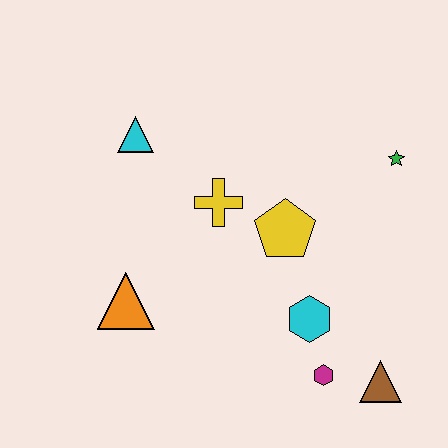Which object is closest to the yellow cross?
The yellow pentagon is closest to the yellow cross.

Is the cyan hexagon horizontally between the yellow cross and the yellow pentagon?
No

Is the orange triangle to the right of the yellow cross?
No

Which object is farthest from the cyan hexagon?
The cyan triangle is farthest from the cyan hexagon.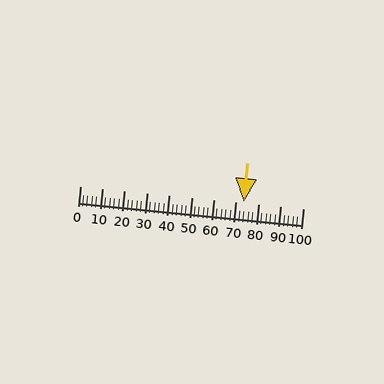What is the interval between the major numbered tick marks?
The major tick marks are spaced 10 units apart.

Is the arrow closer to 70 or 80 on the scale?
The arrow is closer to 70.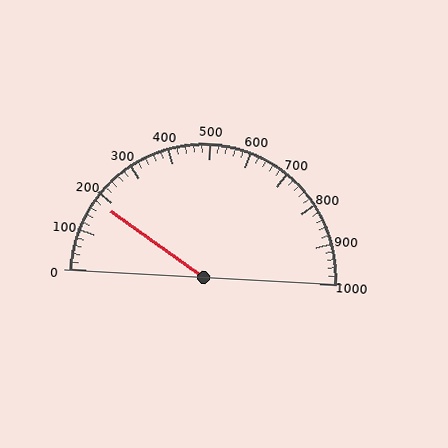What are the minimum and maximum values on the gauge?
The gauge ranges from 0 to 1000.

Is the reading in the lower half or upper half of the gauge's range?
The reading is in the lower half of the range (0 to 1000).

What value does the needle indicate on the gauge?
The needle indicates approximately 180.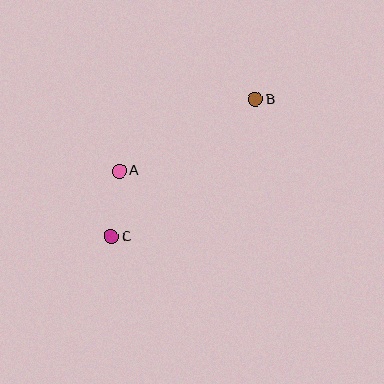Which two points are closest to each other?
Points A and C are closest to each other.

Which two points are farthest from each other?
Points B and C are farthest from each other.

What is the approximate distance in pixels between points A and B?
The distance between A and B is approximately 153 pixels.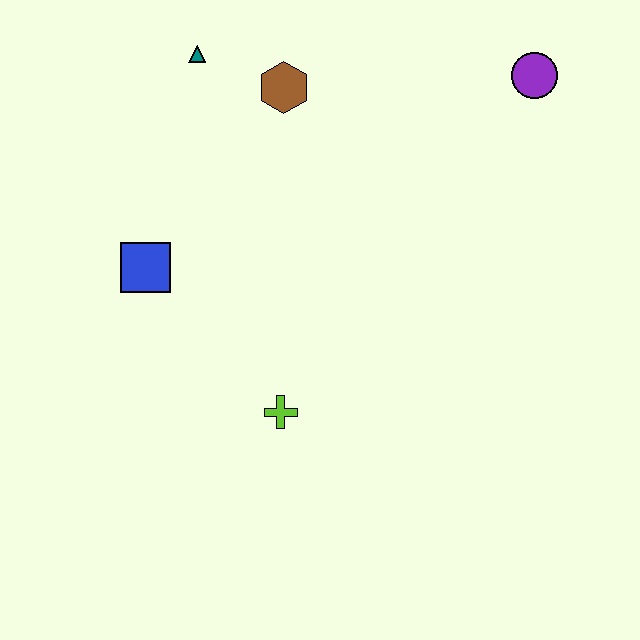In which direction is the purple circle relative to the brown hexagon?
The purple circle is to the right of the brown hexagon.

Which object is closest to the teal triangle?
The brown hexagon is closest to the teal triangle.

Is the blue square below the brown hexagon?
Yes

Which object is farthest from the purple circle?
The blue square is farthest from the purple circle.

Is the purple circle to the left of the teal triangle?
No